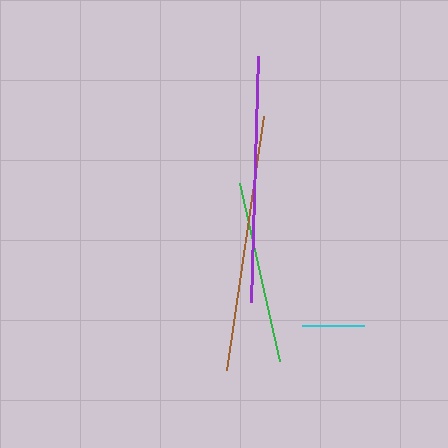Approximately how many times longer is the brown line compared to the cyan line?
The brown line is approximately 4.1 times the length of the cyan line.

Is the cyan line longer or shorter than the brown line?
The brown line is longer than the cyan line.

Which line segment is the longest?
The brown line is the longest at approximately 257 pixels.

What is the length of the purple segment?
The purple segment is approximately 247 pixels long.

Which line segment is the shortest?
The cyan line is the shortest at approximately 62 pixels.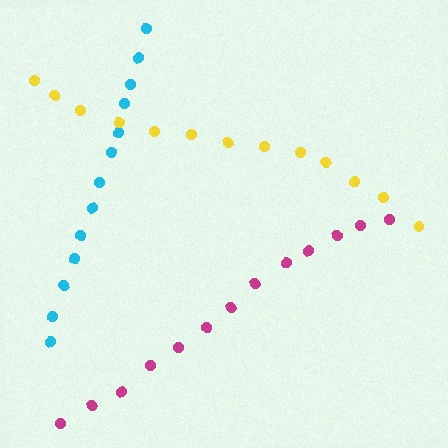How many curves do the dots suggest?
There are 3 distinct paths.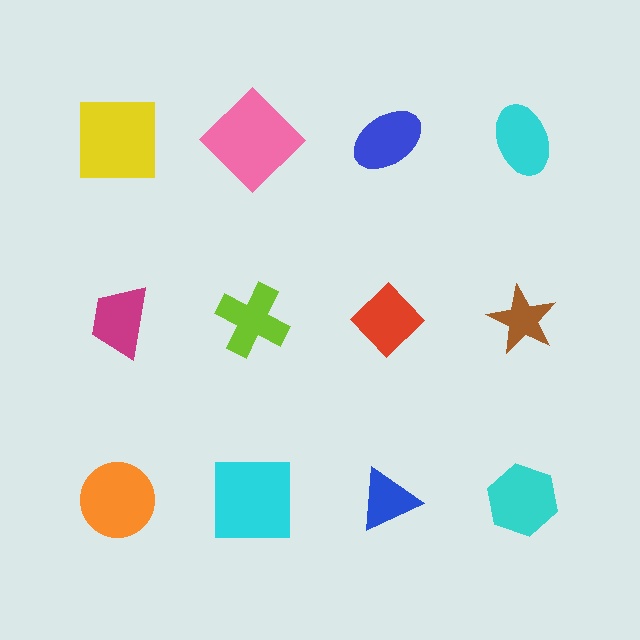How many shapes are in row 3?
4 shapes.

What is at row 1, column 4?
A cyan ellipse.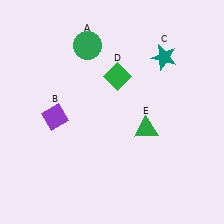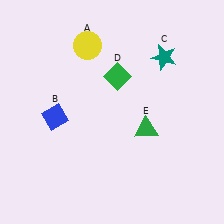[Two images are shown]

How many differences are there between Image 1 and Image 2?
There are 2 differences between the two images.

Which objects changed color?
A changed from green to yellow. B changed from purple to blue.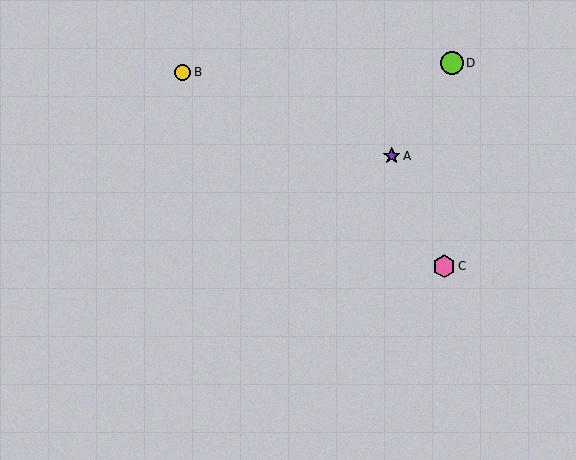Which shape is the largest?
The pink hexagon (labeled C) is the largest.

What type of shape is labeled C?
Shape C is a pink hexagon.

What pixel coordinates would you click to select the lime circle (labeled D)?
Click at (452, 63) to select the lime circle D.